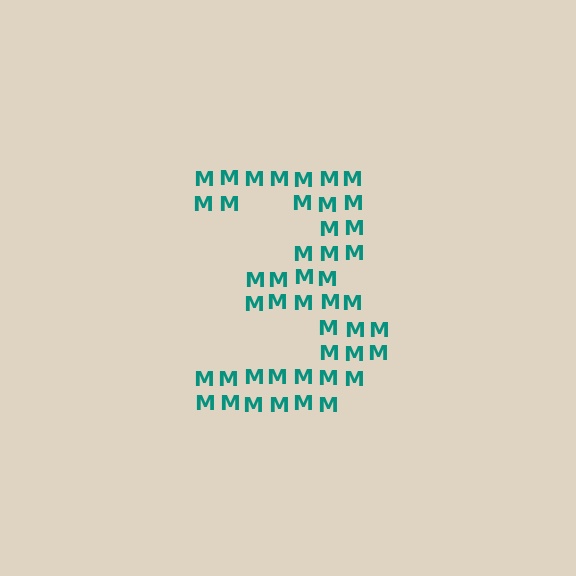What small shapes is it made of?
It is made of small letter M's.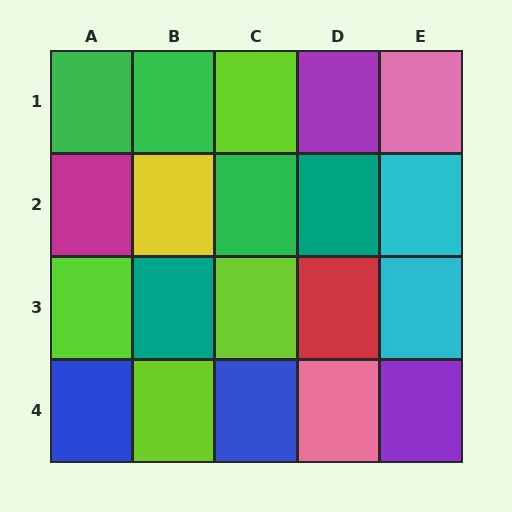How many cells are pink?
2 cells are pink.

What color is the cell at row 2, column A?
Magenta.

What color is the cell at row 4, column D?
Pink.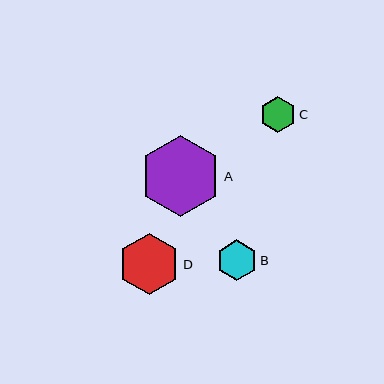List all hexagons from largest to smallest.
From largest to smallest: A, D, B, C.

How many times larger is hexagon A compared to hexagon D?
Hexagon A is approximately 1.3 times the size of hexagon D.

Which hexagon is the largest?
Hexagon A is the largest with a size of approximately 80 pixels.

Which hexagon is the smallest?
Hexagon C is the smallest with a size of approximately 36 pixels.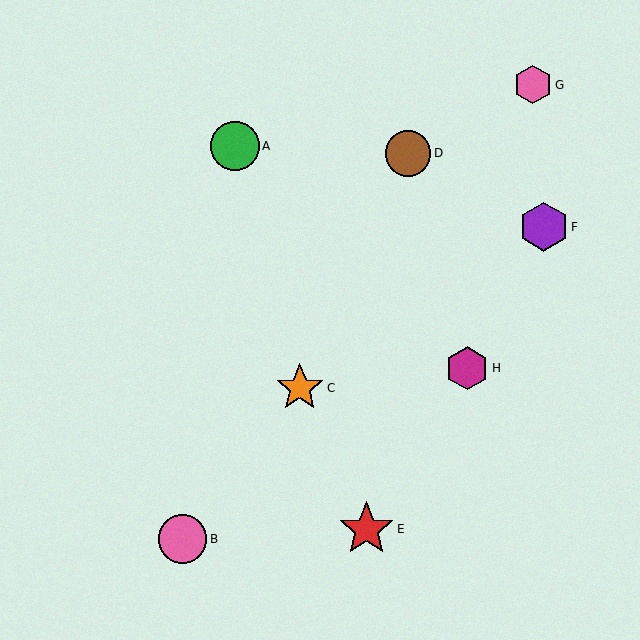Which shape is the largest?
The red star (labeled E) is the largest.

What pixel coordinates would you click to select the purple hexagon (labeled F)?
Click at (544, 227) to select the purple hexagon F.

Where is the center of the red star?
The center of the red star is at (367, 529).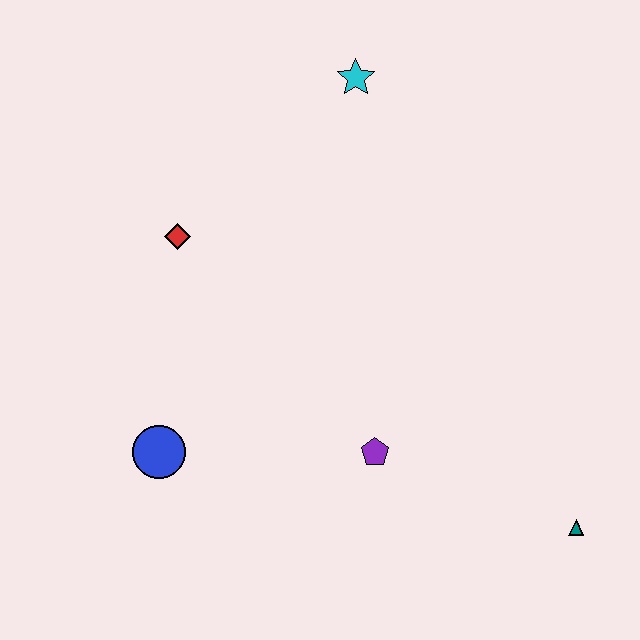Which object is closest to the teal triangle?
The purple pentagon is closest to the teal triangle.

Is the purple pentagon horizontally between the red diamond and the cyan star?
No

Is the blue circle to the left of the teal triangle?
Yes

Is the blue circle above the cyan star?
No